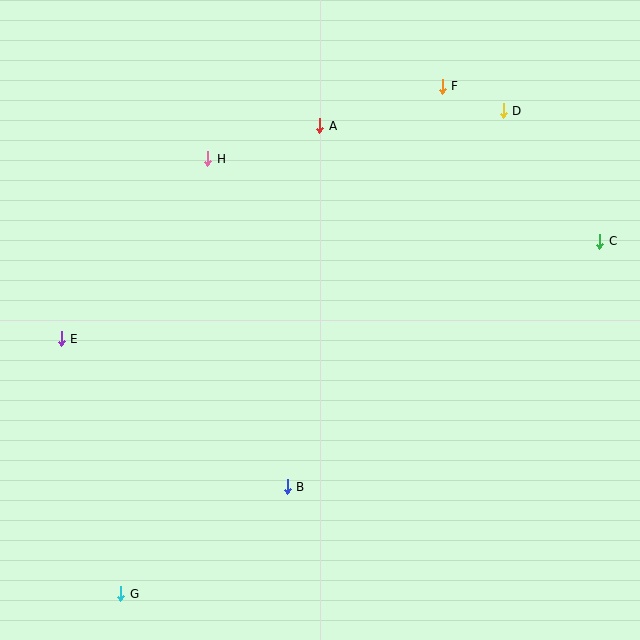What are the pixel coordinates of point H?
Point H is at (208, 159).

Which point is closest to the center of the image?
Point B at (287, 487) is closest to the center.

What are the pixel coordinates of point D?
Point D is at (503, 111).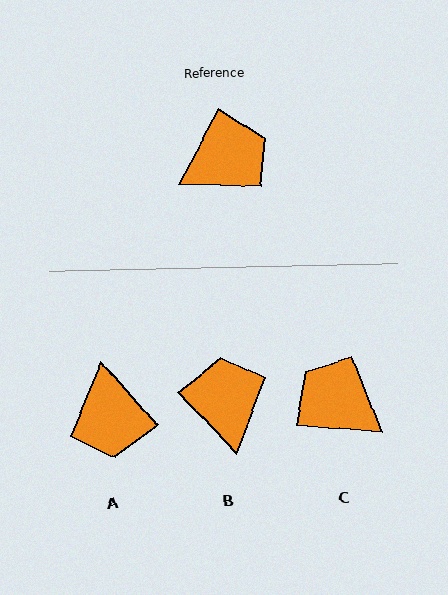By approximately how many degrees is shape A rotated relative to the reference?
Approximately 111 degrees clockwise.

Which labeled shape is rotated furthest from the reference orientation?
C, about 113 degrees away.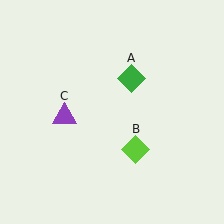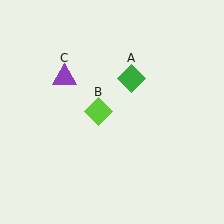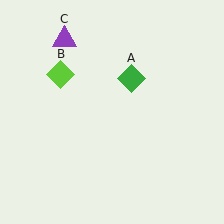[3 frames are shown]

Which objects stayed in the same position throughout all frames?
Green diamond (object A) remained stationary.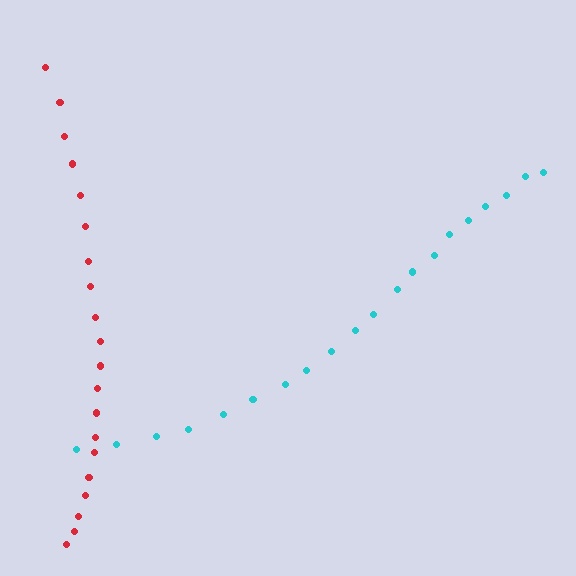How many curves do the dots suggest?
There are 2 distinct paths.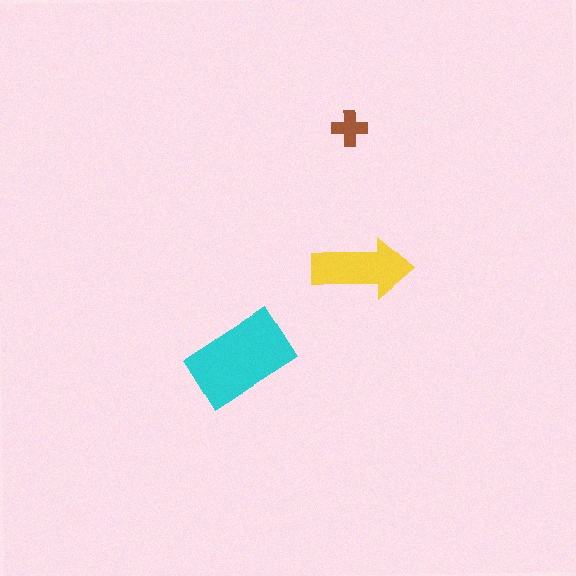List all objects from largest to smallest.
The cyan rectangle, the yellow arrow, the brown cross.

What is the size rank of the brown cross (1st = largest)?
3rd.